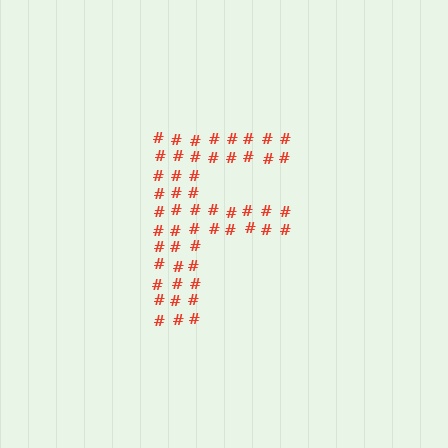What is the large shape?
The large shape is the letter F.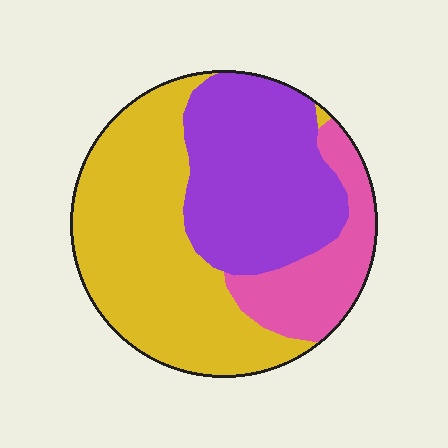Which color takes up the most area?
Yellow, at roughly 45%.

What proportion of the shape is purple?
Purple covers roughly 35% of the shape.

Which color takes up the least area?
Pink, at roughly 20%.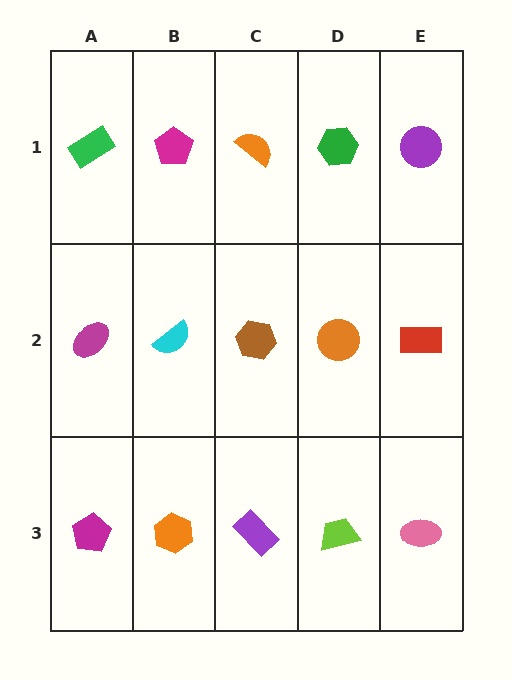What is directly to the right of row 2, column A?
A cyan semicircle.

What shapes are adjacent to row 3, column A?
A magenta ellipse (row 2, column A), an orange hexagon (row 3, column B).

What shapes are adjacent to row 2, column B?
A magenta pentagon (row 1, column B), an orange hexagon (row 3, column B), a magenta ellipse (row 2, column A), a brown hexagon (row 2, column C).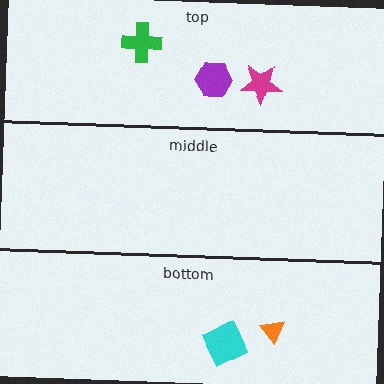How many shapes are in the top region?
3.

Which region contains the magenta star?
The top region.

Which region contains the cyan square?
The bottom region.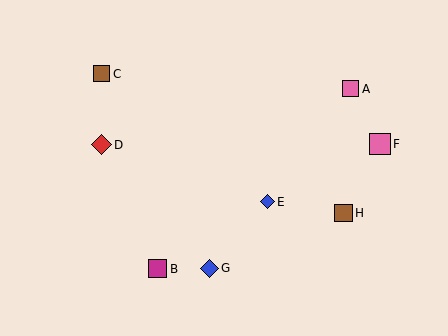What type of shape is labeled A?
Shape A is a pink square.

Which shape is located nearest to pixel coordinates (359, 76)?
The pink square (labeled A) at (351, 89) is nearest to that location.